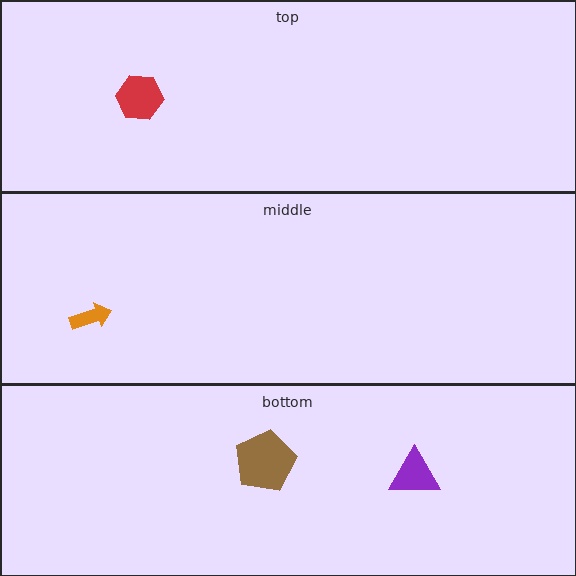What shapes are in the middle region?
The orange arrow.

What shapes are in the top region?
The red hexagon.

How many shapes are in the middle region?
1.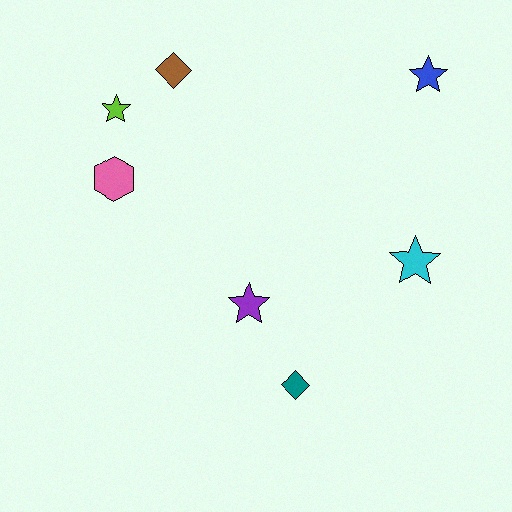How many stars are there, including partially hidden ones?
There are 4 stars.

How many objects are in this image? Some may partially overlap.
There are 7 objects.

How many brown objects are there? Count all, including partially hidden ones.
There is 1 brown object.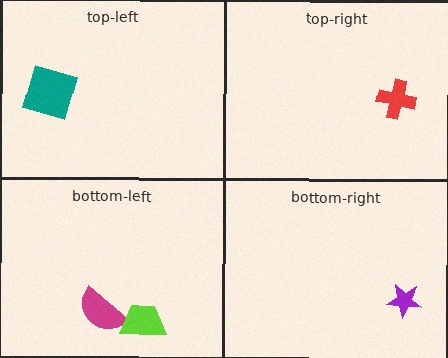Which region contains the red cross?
The top-right region.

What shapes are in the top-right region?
The red cross.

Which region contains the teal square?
The top-left region.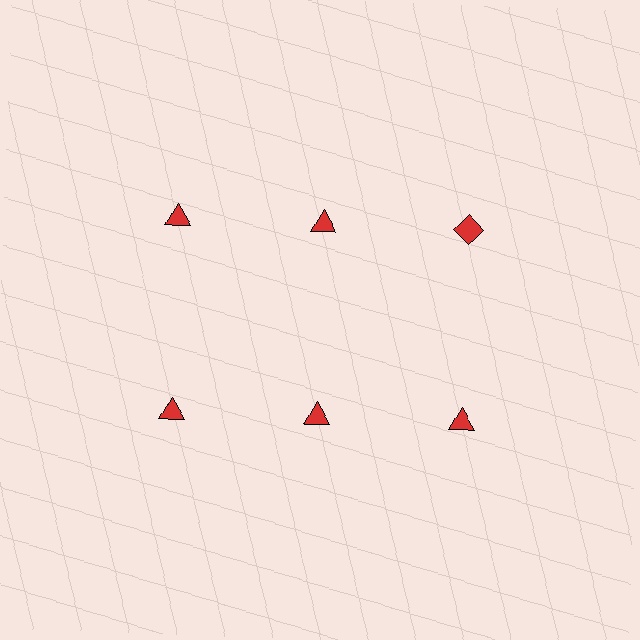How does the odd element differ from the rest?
It has a different shape: diamond instead of triangle.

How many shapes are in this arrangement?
There are 6 shapes arranged in a grid pattern.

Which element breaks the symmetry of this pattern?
The red diamond in the top row, center column breaks the symmetry. All other shapes are red triangles.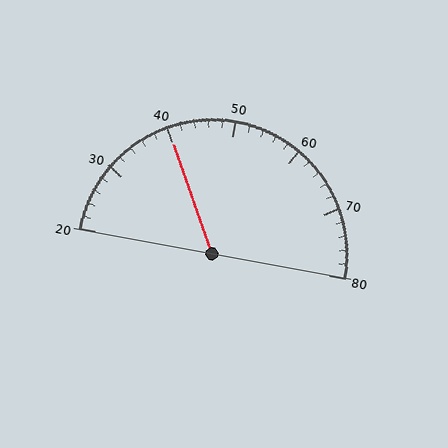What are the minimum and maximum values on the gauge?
The gauge ranges from 20 to 80.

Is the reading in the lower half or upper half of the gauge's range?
The reading is in the lower half of the range (20 to 80).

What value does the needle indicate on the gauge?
The needle indicates approximately 40.